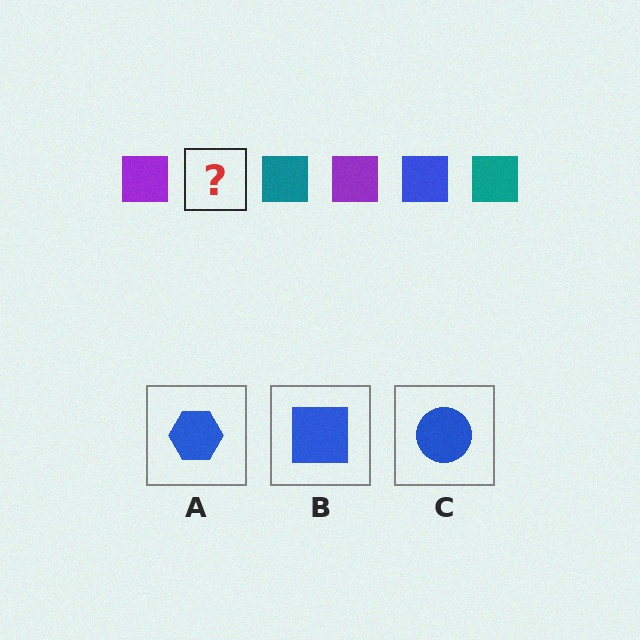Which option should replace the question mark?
Option B.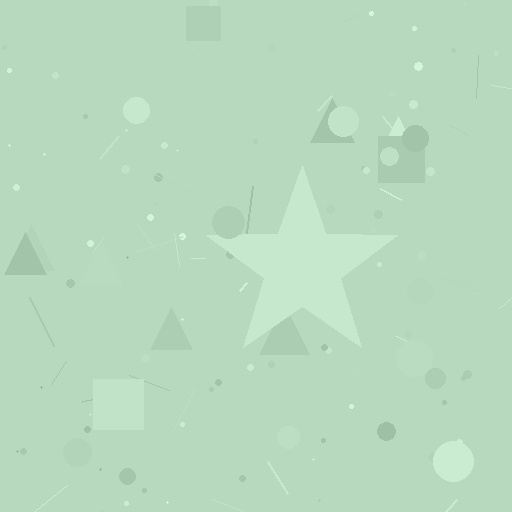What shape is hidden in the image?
A star is hidden in the image.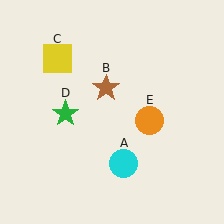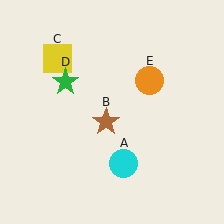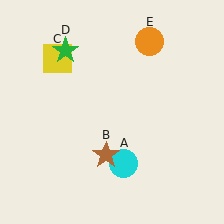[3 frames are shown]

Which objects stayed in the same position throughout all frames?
Cyan circle (object A) and yellow square (object C) remained stationary.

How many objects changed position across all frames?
3 objects changed position: brown star (object B), green star (object D), orange circle (object E).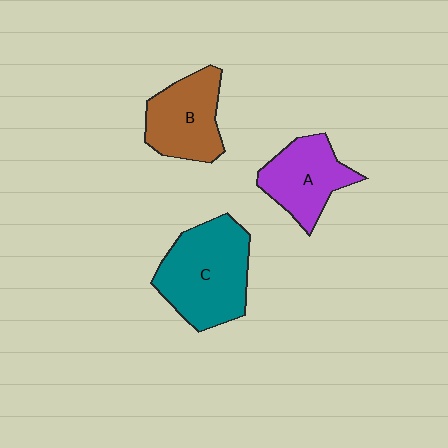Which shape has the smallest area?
Shape A (purple).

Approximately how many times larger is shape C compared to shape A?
Approximately 1.4 times.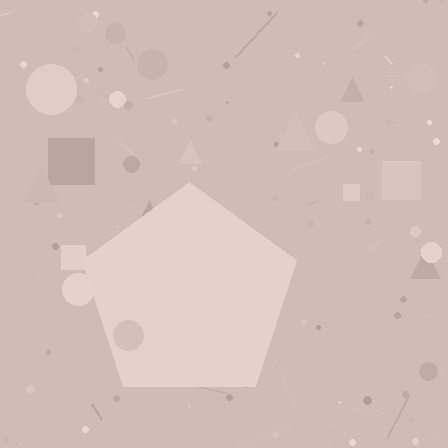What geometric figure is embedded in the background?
A pentagon is embedded in the background.